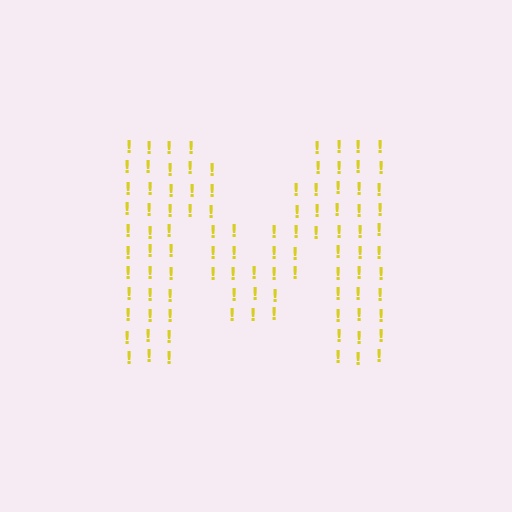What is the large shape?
The large shape is the letter M.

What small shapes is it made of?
It is made of small exclamation marks.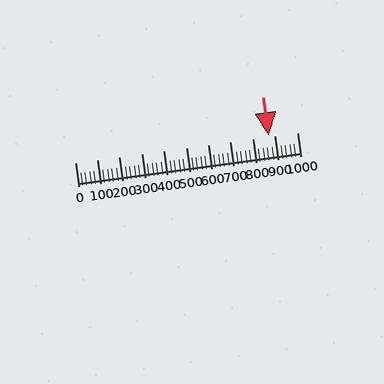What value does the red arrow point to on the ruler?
The red arrow points to approximately 874.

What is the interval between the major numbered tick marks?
The major tick marks are spaced 100 units apart.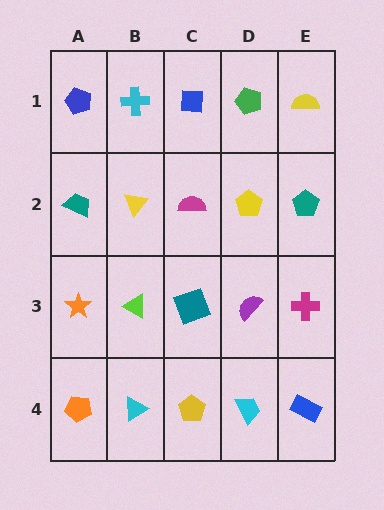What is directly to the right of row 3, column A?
A lime triangle.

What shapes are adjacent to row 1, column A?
A teal trapezoid (row 2, column A), a cyan cross (row 1, column B).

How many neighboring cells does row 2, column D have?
4.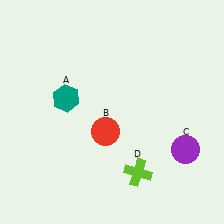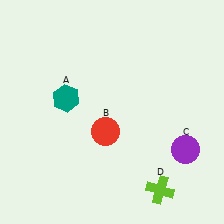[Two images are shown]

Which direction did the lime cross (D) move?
The lime cross (D) moved right.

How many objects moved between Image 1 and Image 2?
1 object moved between the two images.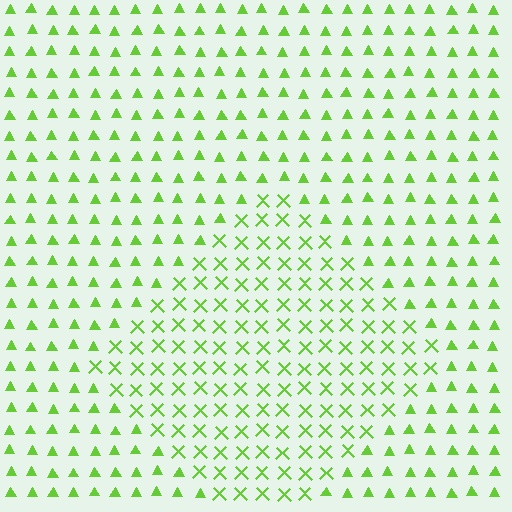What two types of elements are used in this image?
The image uses X marks inside the diamond region and triangles outside it.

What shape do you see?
I see a diamond.